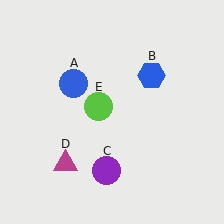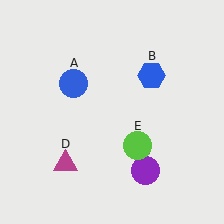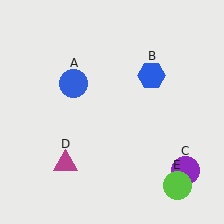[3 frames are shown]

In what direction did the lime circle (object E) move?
The lime circle (object E) moved down and to the right.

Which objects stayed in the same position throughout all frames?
Blue circle (object A) and blue hexagon (object B) and magenta triangle (object D) remained stationary.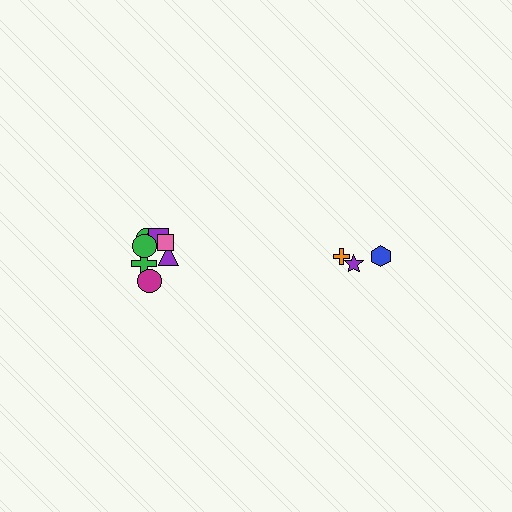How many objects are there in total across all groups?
There are 11 objects.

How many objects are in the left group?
There are 8 objects.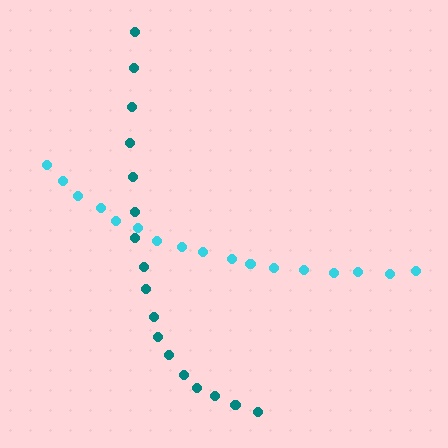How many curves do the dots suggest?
There are 2 distinct paths.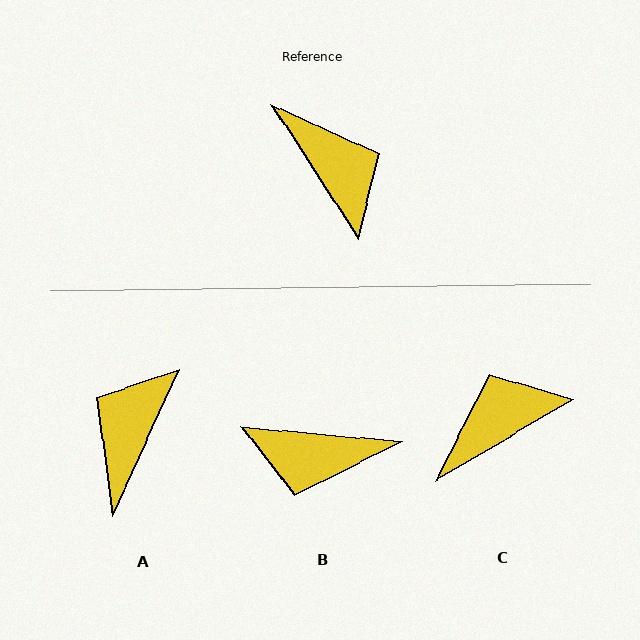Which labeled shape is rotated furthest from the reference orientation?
B, about 128 degrees away.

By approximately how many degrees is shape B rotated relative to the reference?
Approximately 128 degrees clockwise.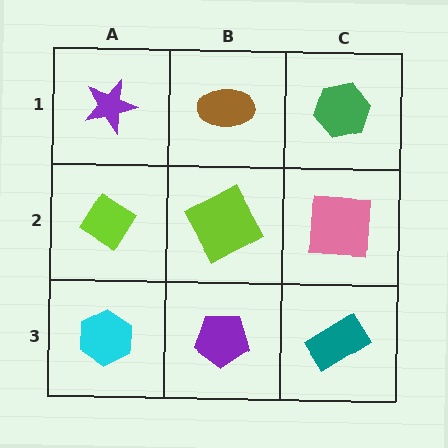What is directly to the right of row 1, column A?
A brown ellipse.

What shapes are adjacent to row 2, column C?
A green hexagon (row 1, column C), a teal rectangle (row 3, column C), a lime square (row 2, column B).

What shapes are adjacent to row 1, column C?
A pink square (row 2, column C), a brown ellipse (row 1, column B).